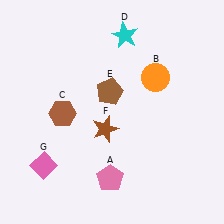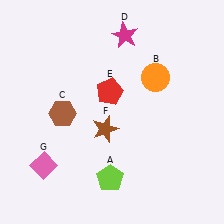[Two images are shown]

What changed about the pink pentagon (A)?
In Image 1, A is pink. In Image 2, it changed to lime.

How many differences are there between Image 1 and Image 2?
There are 3 differences between the two images.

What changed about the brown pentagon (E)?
In Image 1, E is brown. In Image 2, it changed to red.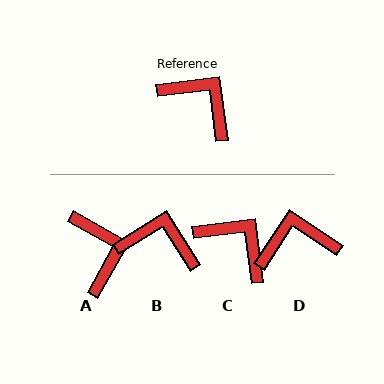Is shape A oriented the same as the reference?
No, it is off by about 37 degrees.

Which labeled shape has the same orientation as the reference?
C.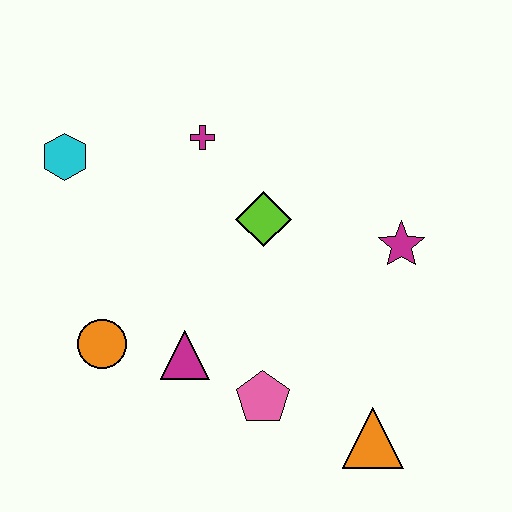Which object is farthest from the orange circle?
The magenta star is farthest from the orange circle.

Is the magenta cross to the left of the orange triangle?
Yes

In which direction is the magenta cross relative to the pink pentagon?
The magenta cross is above the pink pentagon.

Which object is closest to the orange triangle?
The pink pentagon is closest to the orange triangle.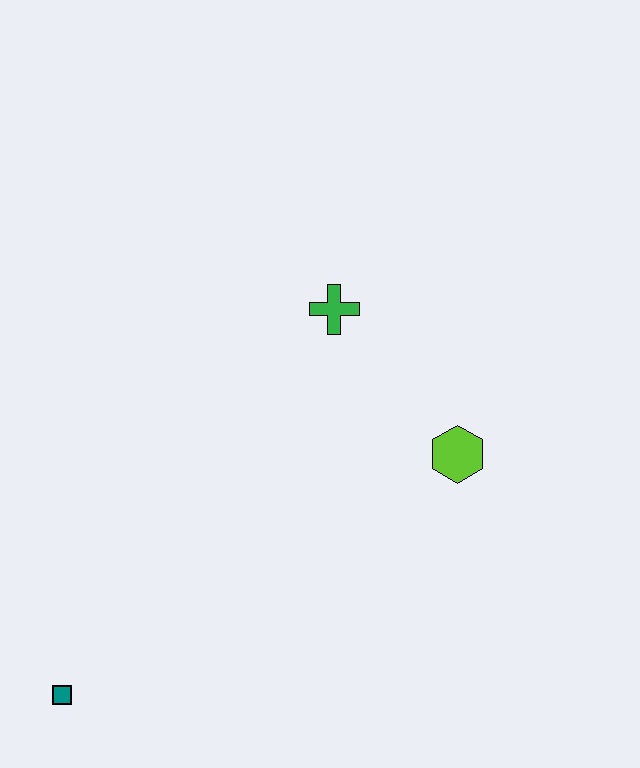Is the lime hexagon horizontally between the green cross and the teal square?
No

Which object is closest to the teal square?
The lime hexagon is closest to the teal square.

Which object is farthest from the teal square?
The green cross is farthest from the teal square.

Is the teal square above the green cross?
No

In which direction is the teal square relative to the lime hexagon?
The teal square is to the left of the lime hexagon.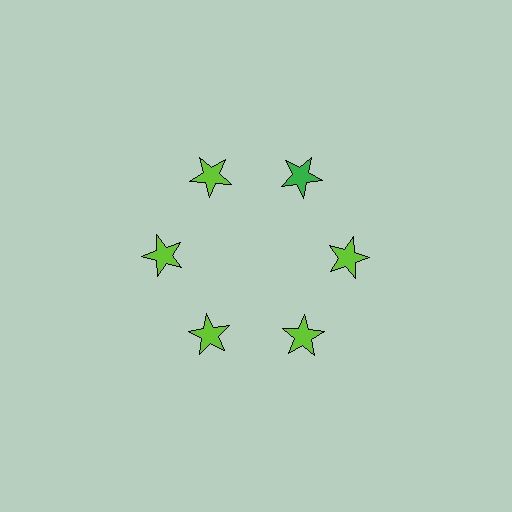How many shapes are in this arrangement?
There are 6 shapes arranged in a ring pattern.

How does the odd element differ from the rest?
It has a different color: green instead of lime.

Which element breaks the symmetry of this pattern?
The green star at roughly the 1 o'clock position breaks the symmetry. All other shapes are lime stars.